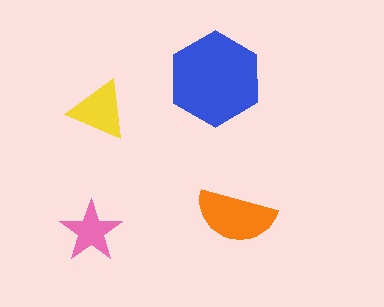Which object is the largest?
The blue hexagon.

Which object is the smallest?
The pink star.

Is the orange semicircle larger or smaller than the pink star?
Larger.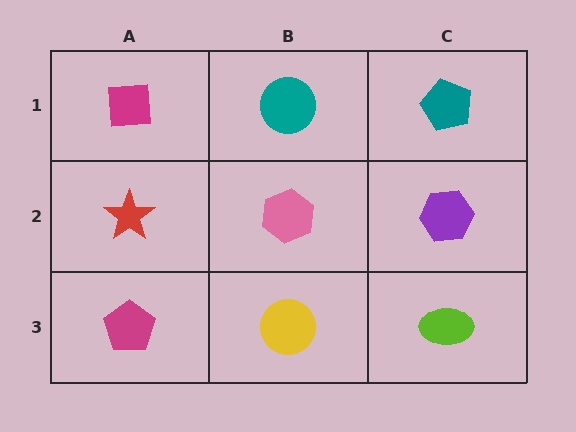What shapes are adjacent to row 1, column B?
A pink hexagon (row 2, column B), a magenta square (row 1, column A), a teal pentagon (row 1, column C).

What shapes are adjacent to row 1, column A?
A red star (row 2, column A), a teal circle (row 1, column B).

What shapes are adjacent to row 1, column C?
A purple hexagon (row 2, column C), a teal circle (row 1, column B).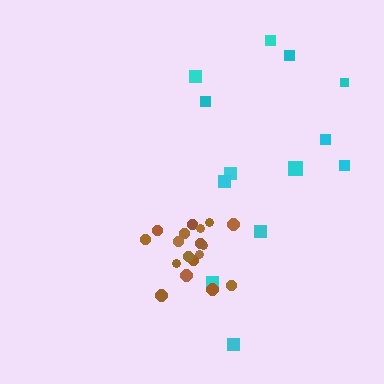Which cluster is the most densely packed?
Brown.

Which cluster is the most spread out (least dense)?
Cyan.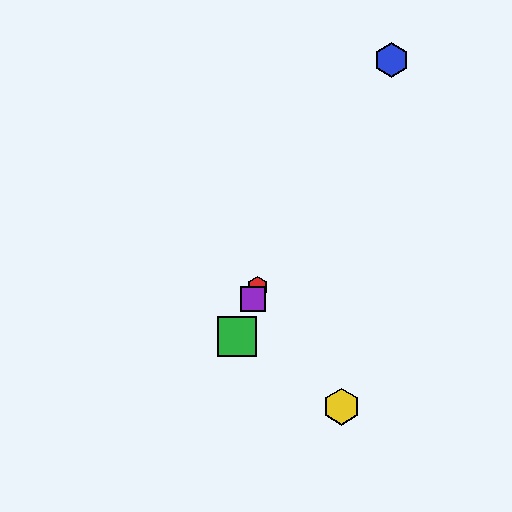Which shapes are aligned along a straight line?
The red hexagon, the green square, the purple square are aligned along a straight line.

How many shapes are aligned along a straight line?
3 shapes (the red hexagon, the green square, the purple square) are aligned along a straight line.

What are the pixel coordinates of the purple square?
The purple square is at (253, 299).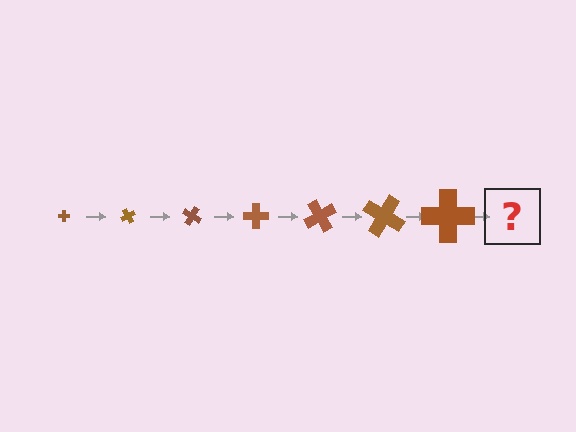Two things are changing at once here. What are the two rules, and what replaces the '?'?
The two rules are that the cross grows larger each step and it rotates 60 degrees each step. The '?' should be a cross, larger than the previous one and rotated 420 degrees from the start.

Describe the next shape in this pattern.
It should be a cross, larger than the previous one and rotated 420 degrees from the start.